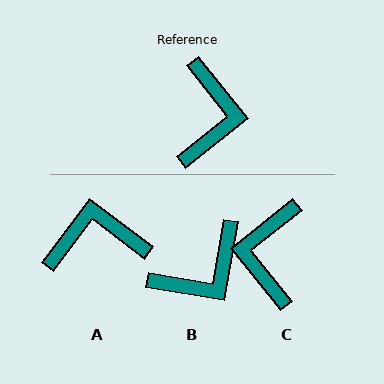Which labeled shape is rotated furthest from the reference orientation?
C, about 180 degrees away.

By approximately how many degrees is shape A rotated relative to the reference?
Approximately 104 degrees counter-clockwise.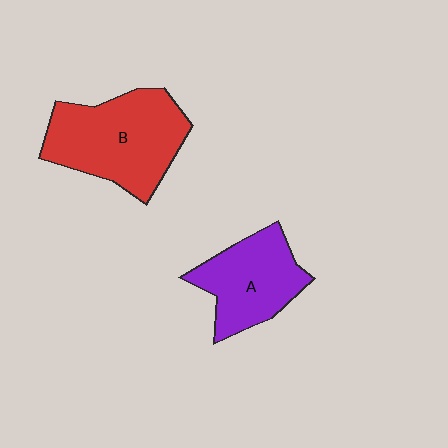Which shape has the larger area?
Shape B (red).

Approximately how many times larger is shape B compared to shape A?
Approximately 1.4 times.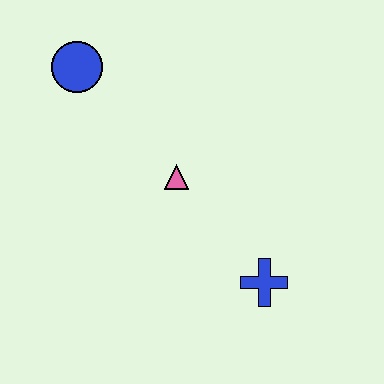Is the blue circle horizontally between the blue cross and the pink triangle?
No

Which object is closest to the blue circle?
The pink triangle is closest to the blue circle.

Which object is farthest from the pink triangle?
The blue circle is farthest from the pink triangle.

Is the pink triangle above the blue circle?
No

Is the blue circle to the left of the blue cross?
Yes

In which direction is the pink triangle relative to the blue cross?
The pink triangle is above the blue cross.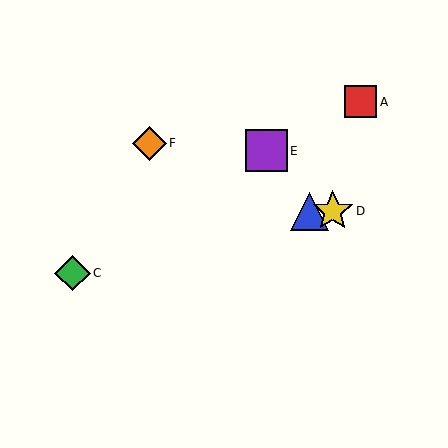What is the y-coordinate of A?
Object A is at y≈102.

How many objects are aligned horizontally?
2 objects (B, D) are aligned horizontally.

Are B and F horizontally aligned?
No, B is at y≈211 and F is at y≈143.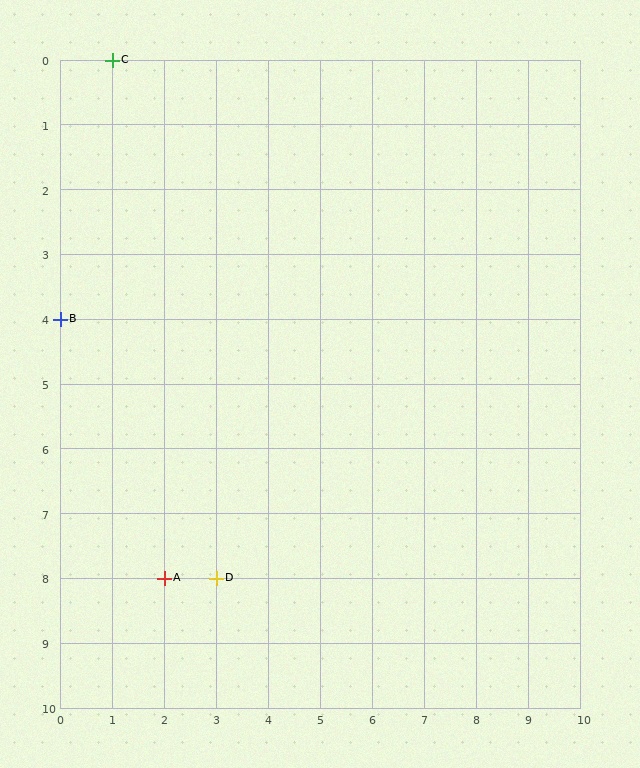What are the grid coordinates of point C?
Point C is at grid coordinates (1, 0).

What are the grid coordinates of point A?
Point A is at grid coordinates (2, 8).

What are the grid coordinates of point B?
Point B is at grid coordinates (0, 4).